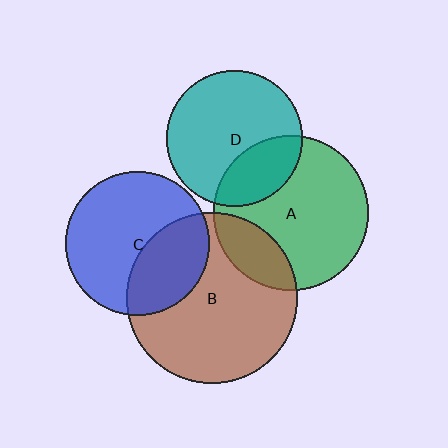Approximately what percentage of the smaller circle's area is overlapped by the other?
Approximately 35%.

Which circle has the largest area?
Circle B (brown).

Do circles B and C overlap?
Yes.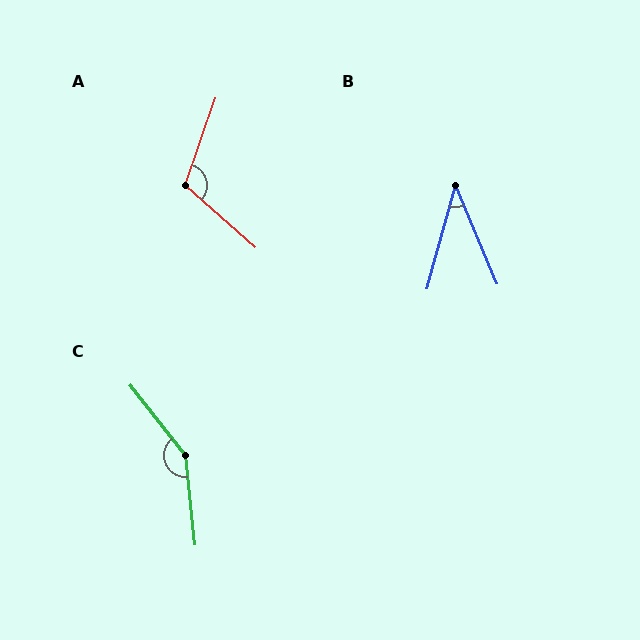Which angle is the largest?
C, at approximately 148 degrees.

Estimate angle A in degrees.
Approximately 112 degrees.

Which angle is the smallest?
B, at approximately 38 degrees.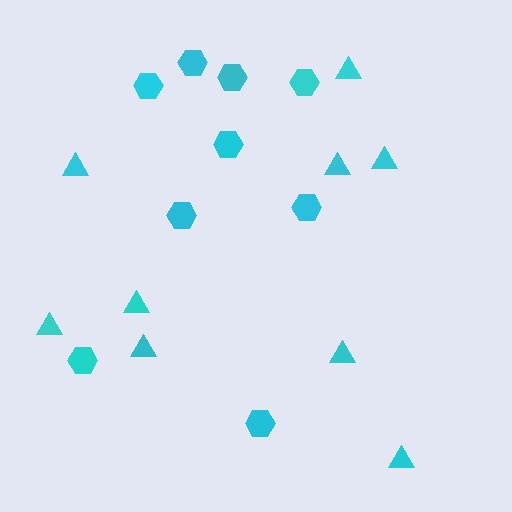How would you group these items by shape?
There are 2 groups: one group of hexagons (9) and one group of triangles (9).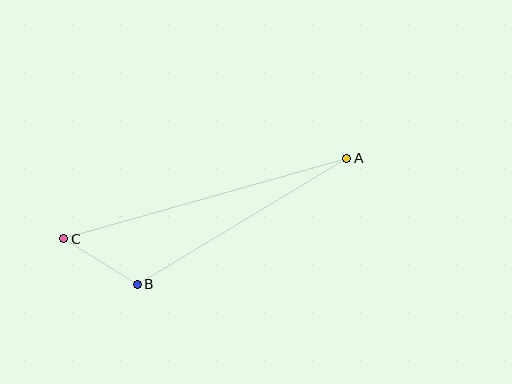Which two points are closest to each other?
Points B and C are closest to each other.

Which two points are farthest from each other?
Points A and C are farthest from each other.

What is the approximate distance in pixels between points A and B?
The distance between A and B is approximately 245 pixels.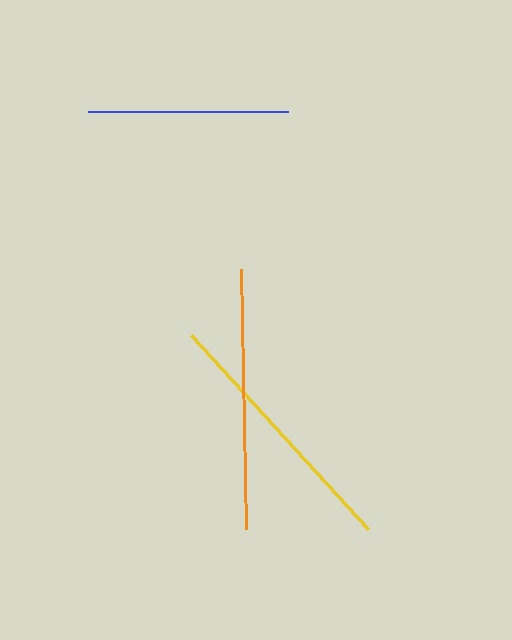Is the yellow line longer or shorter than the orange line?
The yellow line is longer than the orange line.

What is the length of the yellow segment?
The yellow segment is approximately 263 pixels long.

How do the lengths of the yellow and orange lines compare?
The yellow and orange lines are approximately the same length.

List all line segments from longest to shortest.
From longest to shortest: yellow, orange, blue.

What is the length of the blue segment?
The blue segment is approximately 200 pixels long.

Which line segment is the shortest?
The blue line is the shortest at approximately 200 pixels.